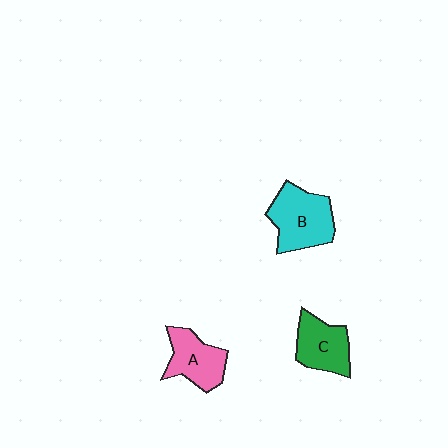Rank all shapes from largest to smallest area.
From largest to smallest: B (cyan), C (green), A (pink).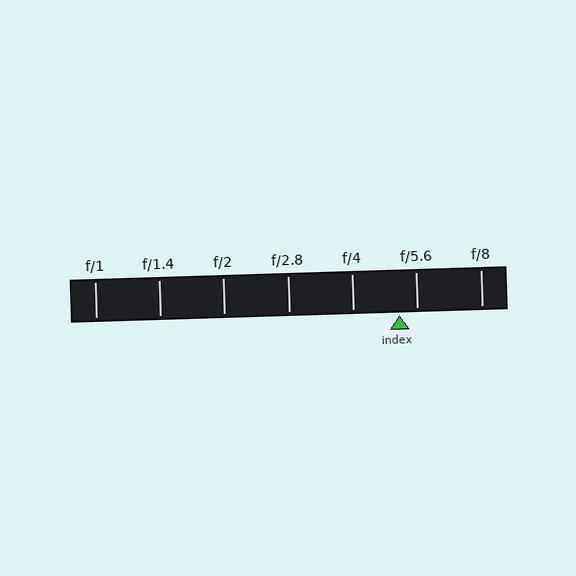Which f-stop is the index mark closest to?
The index mark is closest to f/5.6.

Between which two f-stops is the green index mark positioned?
The index mark is between f/4 and f/5.6.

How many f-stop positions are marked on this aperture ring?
There are 7 f-stop positions marked.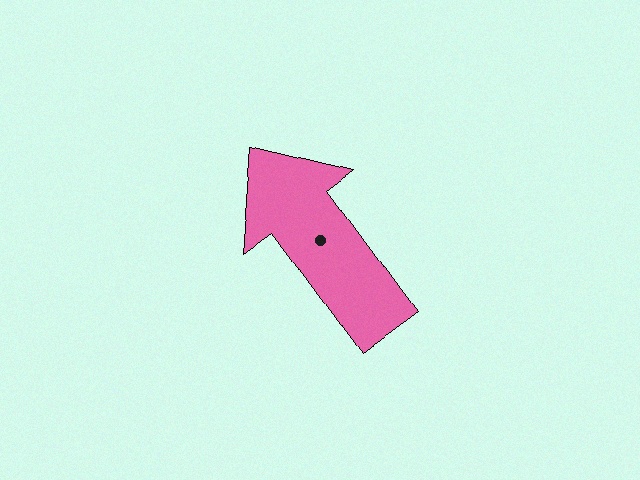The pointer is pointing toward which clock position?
Roughly 11 o'clock.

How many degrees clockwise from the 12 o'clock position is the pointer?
Approximately 324 degrees.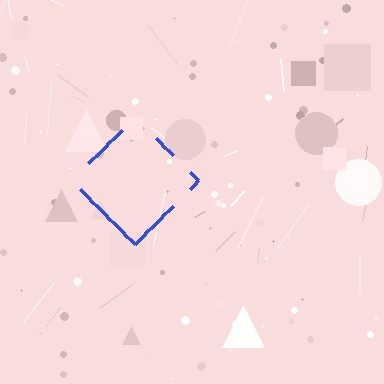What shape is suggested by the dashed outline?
The dashed outline suggests a diamond.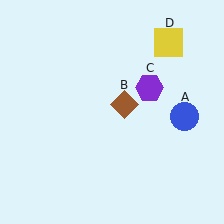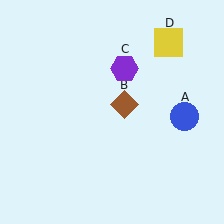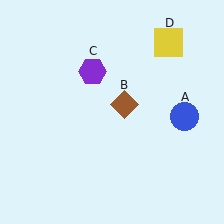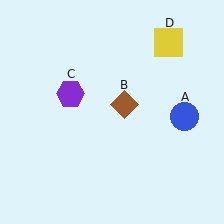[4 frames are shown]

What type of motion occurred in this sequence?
The purple hexagon (object C) rotated counterclockwise around the center of the scene.